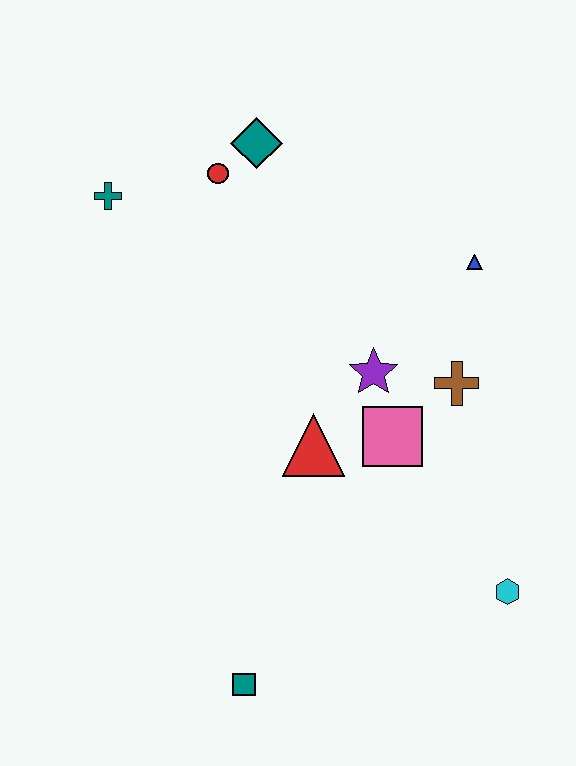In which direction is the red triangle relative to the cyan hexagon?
The red triangle is to the left of the cyan hexagon.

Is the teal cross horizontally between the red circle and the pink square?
No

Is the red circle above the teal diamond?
No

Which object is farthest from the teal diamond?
The teal square is farthest from the teal diamond.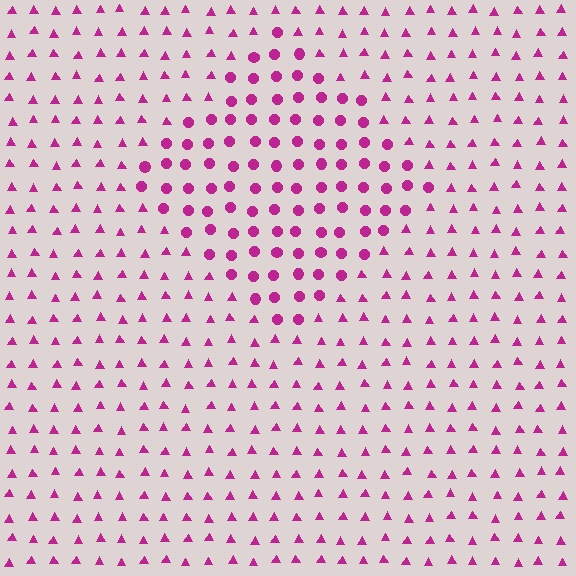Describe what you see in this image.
The image is filled with small magenta elements arranged in a uniform grid. A diamond-shaped region contains circles, while the surrounding area contains triangles. The boundary is defined purely by the change in element shape.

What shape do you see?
I see a diamond.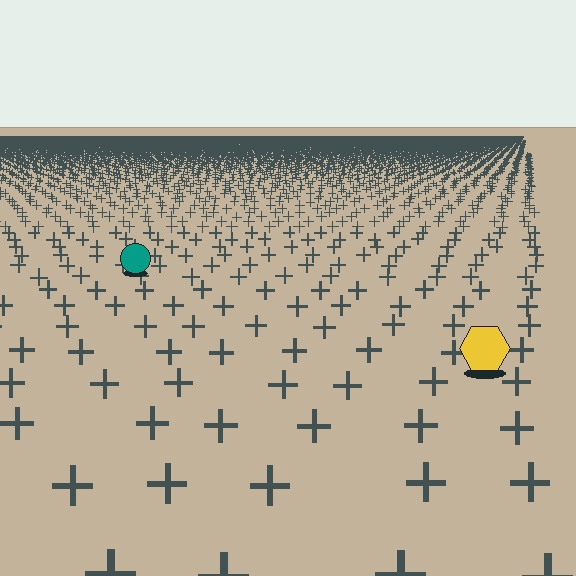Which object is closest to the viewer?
The yellow hexagon is closest. The texture marks near it are larger and more spread out.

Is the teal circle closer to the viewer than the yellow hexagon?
No. The yellow hexagon is closer — you can tell from the texture gradient: the ground texture is coarser near it.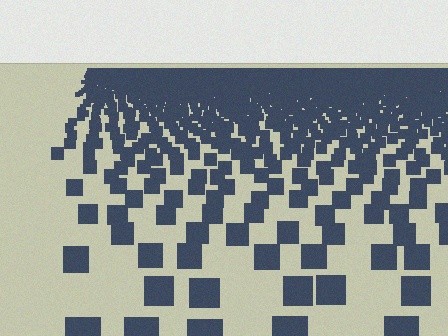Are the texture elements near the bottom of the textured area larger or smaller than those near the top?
Larger. Near the bottom, elements are closer to the viewer and appear at a bigger on-screen size.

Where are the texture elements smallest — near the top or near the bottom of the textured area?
Near the top.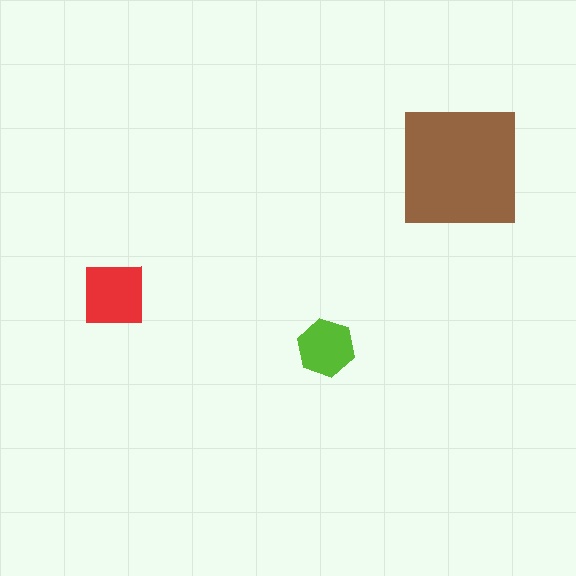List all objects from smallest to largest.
The lime hexagon, the red square, the brown square.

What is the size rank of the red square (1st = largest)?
2nd.